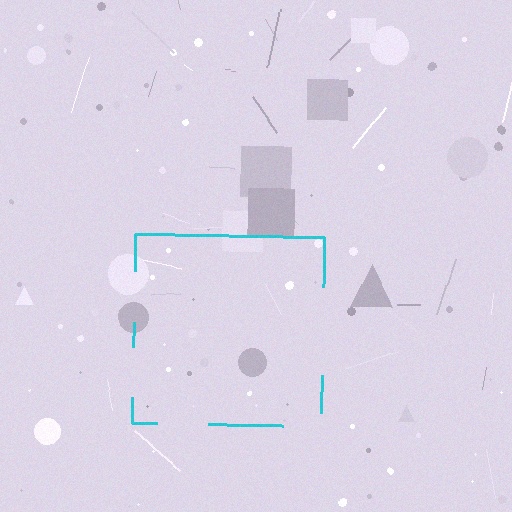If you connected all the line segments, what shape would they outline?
They would outline a square.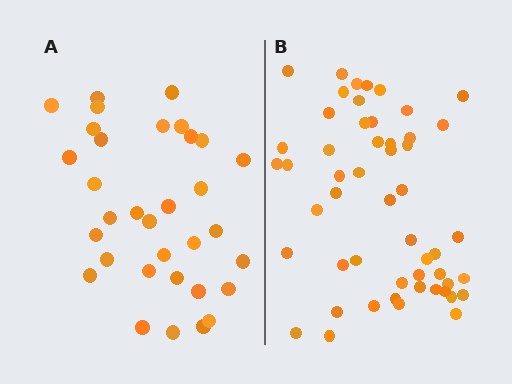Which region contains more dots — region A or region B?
Region B (the right region) has more dots.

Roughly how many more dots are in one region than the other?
Region B has approximately 20 more dots than region A.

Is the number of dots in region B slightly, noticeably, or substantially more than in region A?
Region B has substantially more. The ratio is roughly 1.6 to 1.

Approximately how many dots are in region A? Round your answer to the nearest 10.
About 30 dots. (The exact count is 33, which rounds to 30.)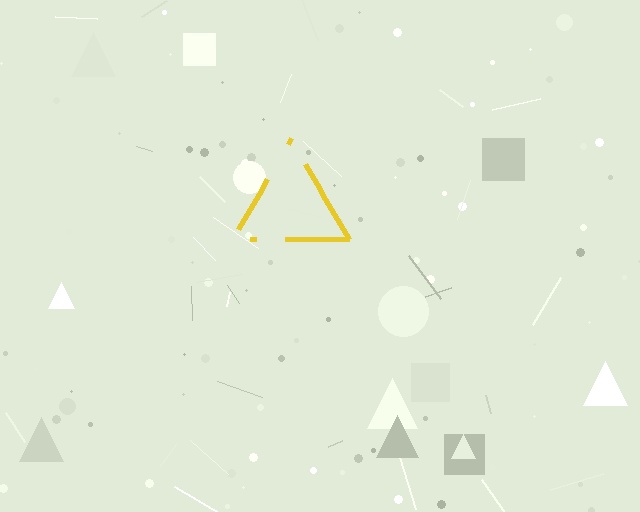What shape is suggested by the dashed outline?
The dashed outline suggests a triangle.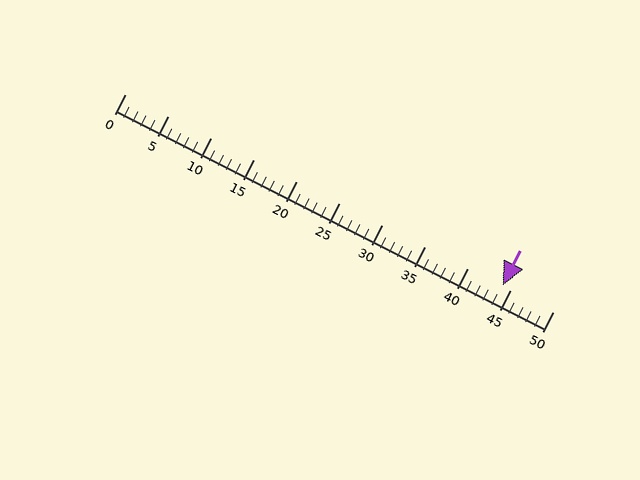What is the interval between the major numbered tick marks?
The major tick marks are spaced 5 units apart.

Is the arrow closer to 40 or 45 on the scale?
The arrow is closer to 45.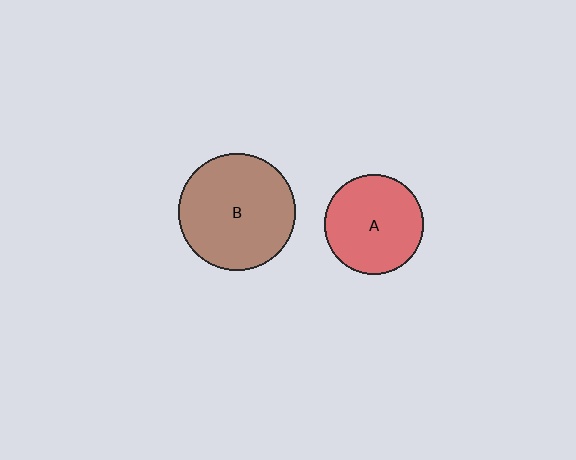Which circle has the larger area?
Circle B (brown).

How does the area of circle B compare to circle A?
Approximately 1.4 times.